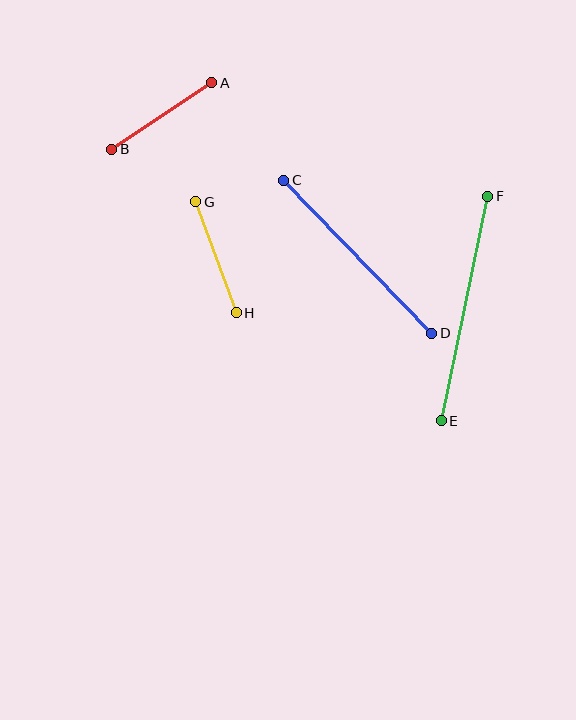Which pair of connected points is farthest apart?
Points E and F are farthest apart.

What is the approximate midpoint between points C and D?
The midpoint is at approximately (358, 257) pixels.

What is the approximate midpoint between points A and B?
The midpoint is at approximately (162, 116) pixels.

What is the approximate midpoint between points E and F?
The midpoint is at approximately (465, 309) pixels.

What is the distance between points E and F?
The distance is approximately 229 pixels.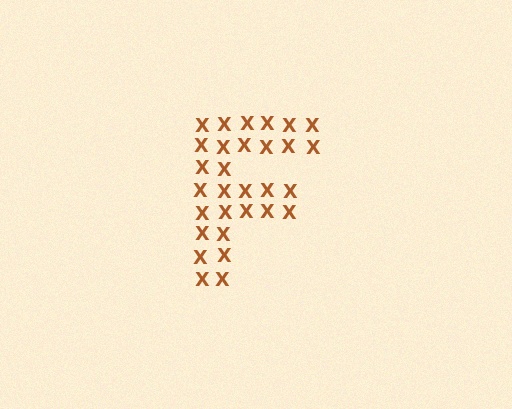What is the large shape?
The large shape is the letter F.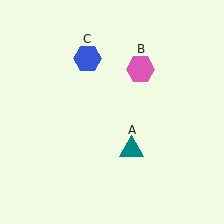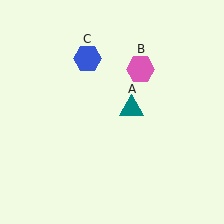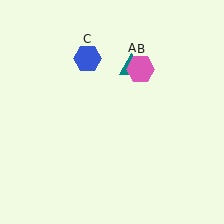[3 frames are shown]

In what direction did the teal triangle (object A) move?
The teal triangle (object A) moved up.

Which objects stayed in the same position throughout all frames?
Pink hexagon (object B) and blue hexagon (object C) remained stationary.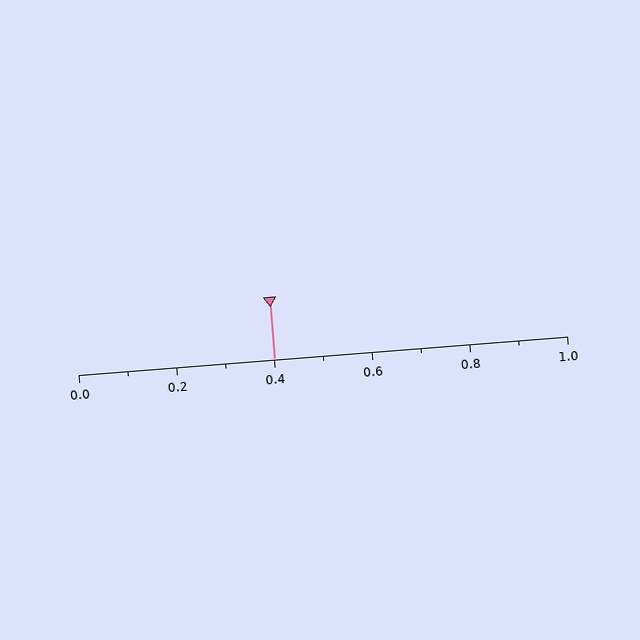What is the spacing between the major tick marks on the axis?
The major ticks are spaced 0.2 apart.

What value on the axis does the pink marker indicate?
The marker indicates approximately 0.4.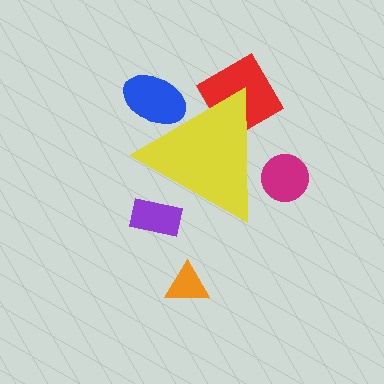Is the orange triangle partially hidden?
No, the orange triangle is fully visible.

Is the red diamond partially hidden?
Yes, the red diamond is partially hidden behind the yellow triangle.